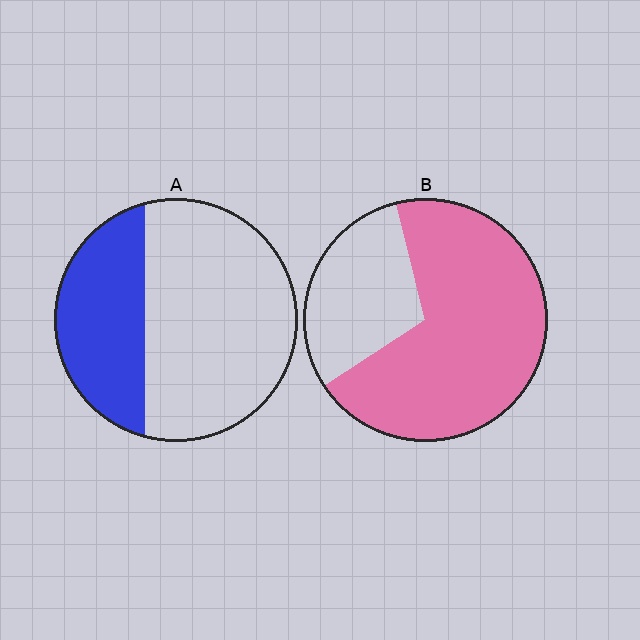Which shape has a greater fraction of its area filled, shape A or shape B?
Shape B.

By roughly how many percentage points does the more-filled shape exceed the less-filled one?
By roughly 35 percentage points (B over A).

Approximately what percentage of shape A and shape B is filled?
A is approximately 35% and B is approximately 70%.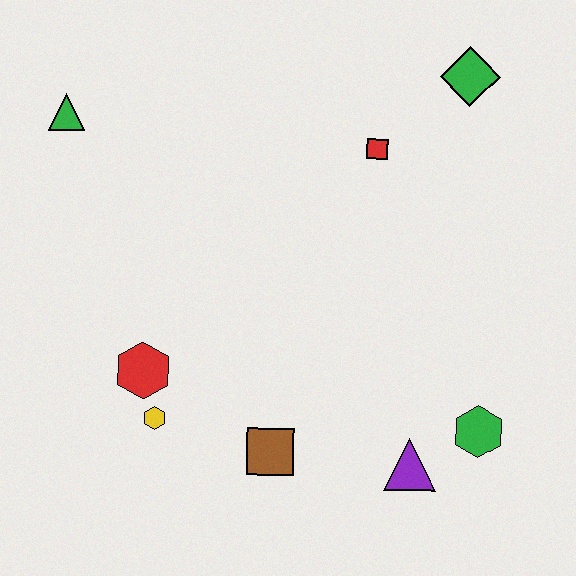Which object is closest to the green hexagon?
The purple triangle is closest to the green hexagon.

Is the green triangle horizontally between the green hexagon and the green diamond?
No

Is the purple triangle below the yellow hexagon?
Yes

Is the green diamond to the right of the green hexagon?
No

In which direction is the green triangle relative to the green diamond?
The green triangle is to the left of the green diamond.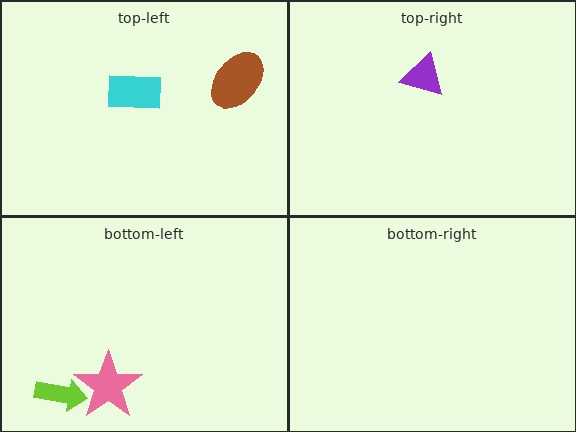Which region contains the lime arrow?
The bottom-left region.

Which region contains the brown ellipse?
The top-left region.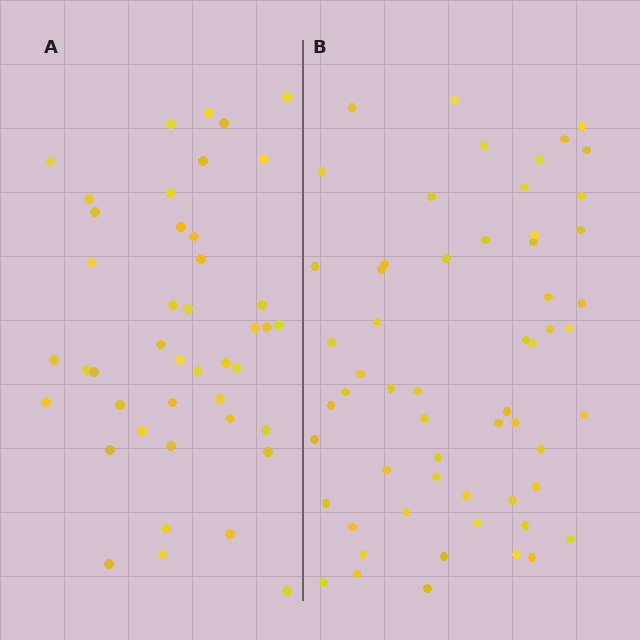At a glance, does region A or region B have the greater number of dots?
Region B (the right region) has more dots.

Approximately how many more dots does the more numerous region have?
Region B has approximately 15 more dots than region A.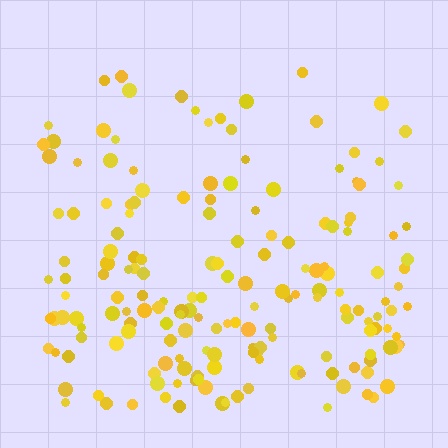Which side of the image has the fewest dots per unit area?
The top.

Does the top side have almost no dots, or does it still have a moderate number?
Still a moderate number, just noticeably fewer than the bottom.